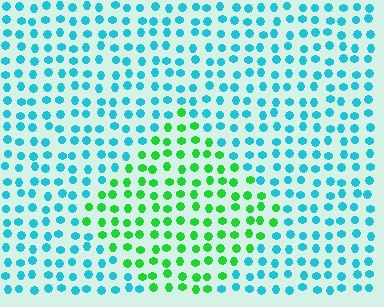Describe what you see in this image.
The image is filled with small cyan elements in a uniform arrangement. A diamond-shaped region is visible where the elements are tinted to a slightly different hue, forming a subtle color boundary.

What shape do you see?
I see a diamond.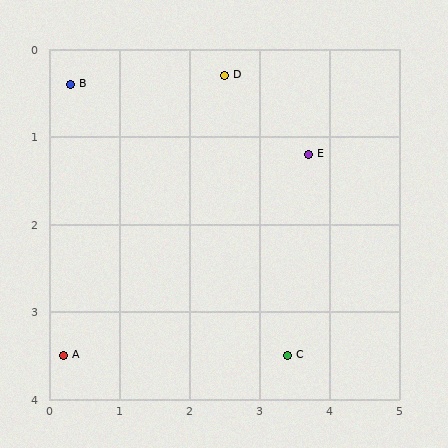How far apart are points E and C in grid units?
Points E and C are about 2.3 grid units apart.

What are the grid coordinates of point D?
Point D is at approximately (2.5, 0.3).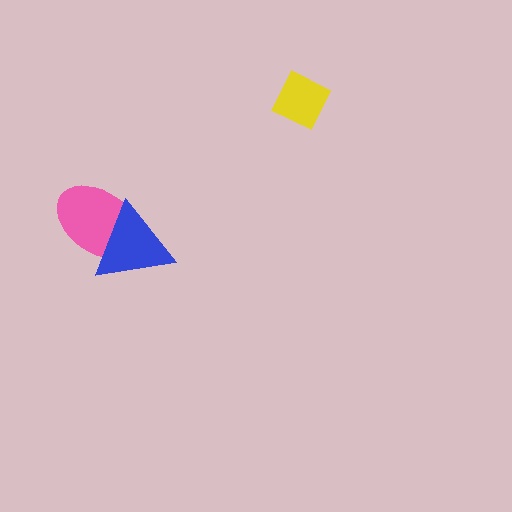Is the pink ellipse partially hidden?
Yes, it is partially covered by another shape.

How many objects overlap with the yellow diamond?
0 objects overlap with the yellow diamond.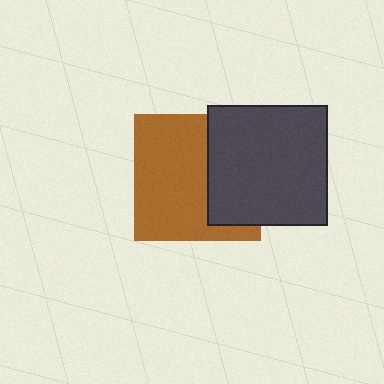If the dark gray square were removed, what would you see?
You would see the complete brown square.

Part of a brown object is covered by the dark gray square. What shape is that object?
It is a square.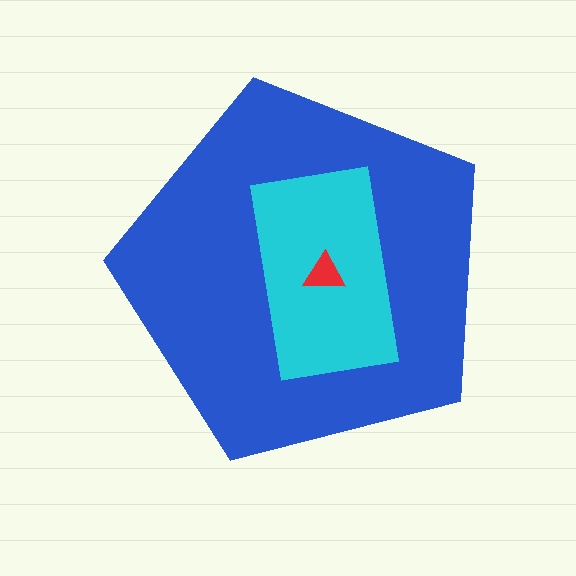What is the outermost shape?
The blue pentagon.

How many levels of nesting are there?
3.